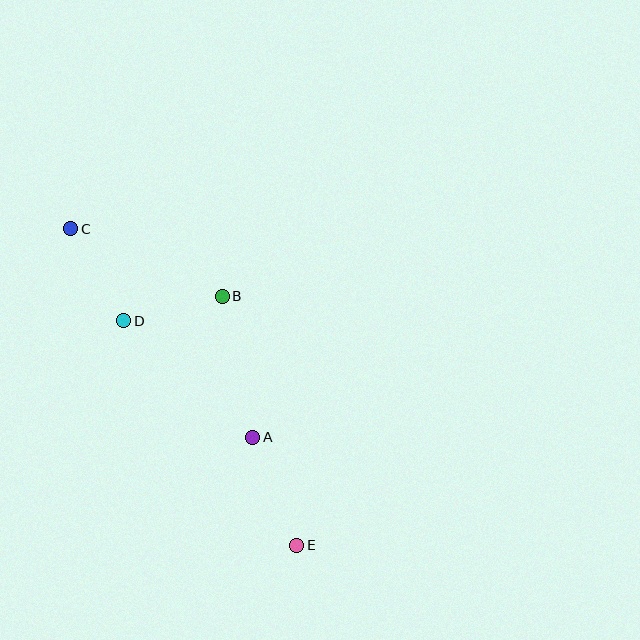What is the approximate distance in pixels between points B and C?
The distance between B and C is approximately 166 pixels.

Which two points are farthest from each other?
Points C and E are farthest from each other.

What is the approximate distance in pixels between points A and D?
The distance between A and D is approximately 173 pixels.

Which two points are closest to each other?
Points B and D are closest to each other.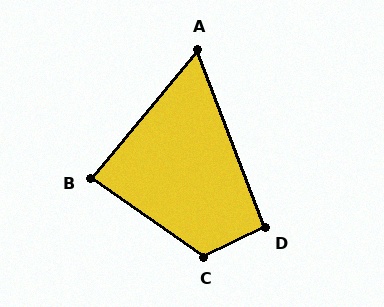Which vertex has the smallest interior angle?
A, at approximately 60 degrees.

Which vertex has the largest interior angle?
C, at approximately 120 degrees.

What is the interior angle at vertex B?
Approximately 85 degrees (approximately right).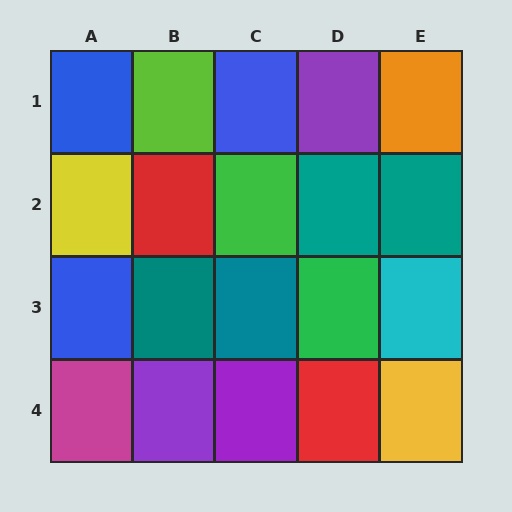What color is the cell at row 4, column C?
Purple.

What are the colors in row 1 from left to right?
Blue, lime, blue, purple, orange.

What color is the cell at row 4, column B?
Purple.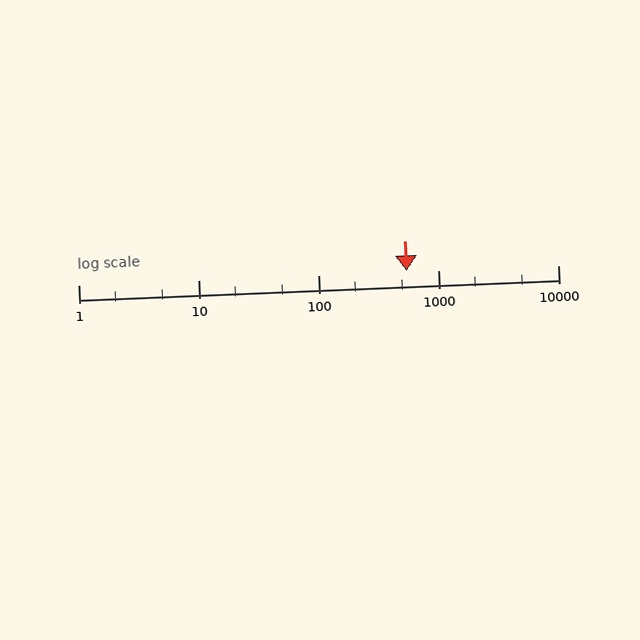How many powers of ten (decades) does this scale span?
The scale spans 4 decades, from 1 to 10000.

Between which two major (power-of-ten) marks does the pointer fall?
The pointer is between 100 and 1000.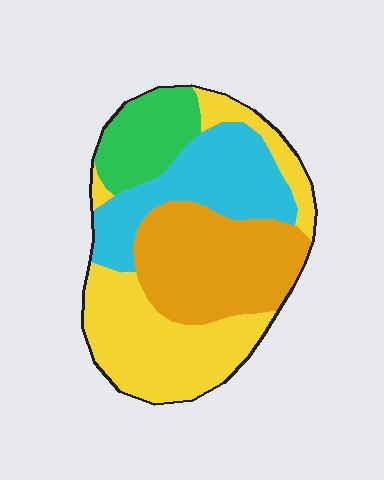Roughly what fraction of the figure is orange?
Orange takes up about one quarter (1/4) of the figure.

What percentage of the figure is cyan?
Cyan takes up about one quarter (1/4) of the figure.